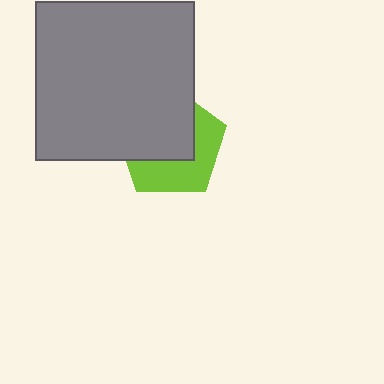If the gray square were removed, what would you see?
You would see the complete lime pentagon.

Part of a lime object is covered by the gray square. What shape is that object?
It is a pentagon.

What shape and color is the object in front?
The object in front is a gray square.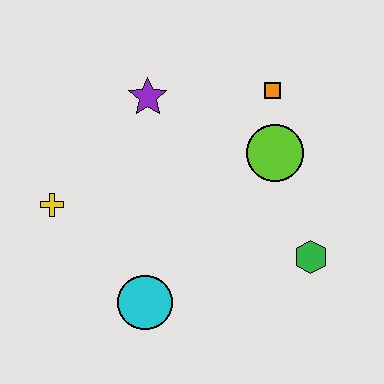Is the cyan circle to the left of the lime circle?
Yes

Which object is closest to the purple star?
The orange square is closest to the purple star.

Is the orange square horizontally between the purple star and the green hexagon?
Yes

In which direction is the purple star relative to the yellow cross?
The purple star is above the yellow cross.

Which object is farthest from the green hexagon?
The yellow cross is farthest from the green hexagon.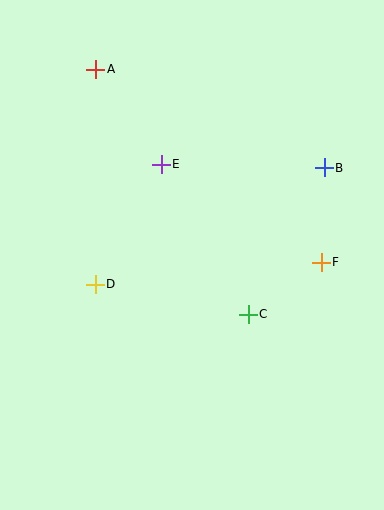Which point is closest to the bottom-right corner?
Point C is closest to the bottom-right corner.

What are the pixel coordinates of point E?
Point E is at (161, 164).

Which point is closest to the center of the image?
Point C at (248, 314) is closest to the center.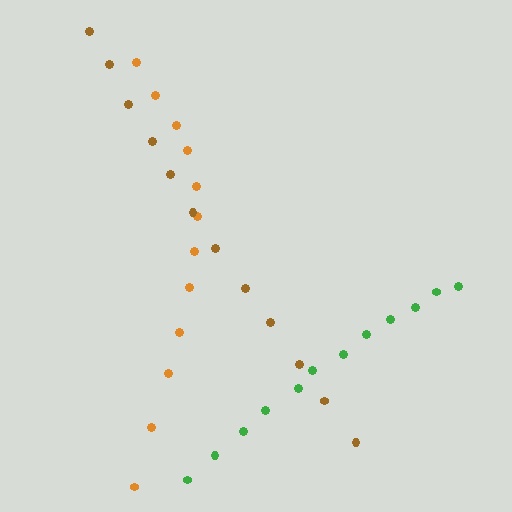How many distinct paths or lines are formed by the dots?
There are 3 distinct paths.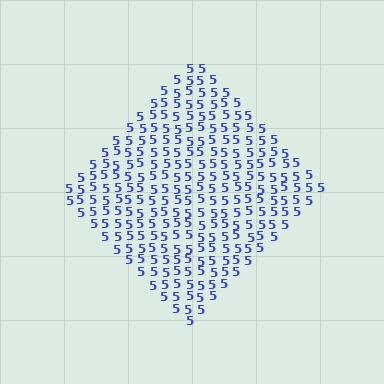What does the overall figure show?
The overall figure shows a diamond.